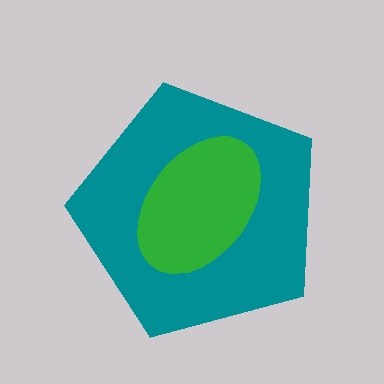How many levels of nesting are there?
2.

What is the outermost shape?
The teal pentagon.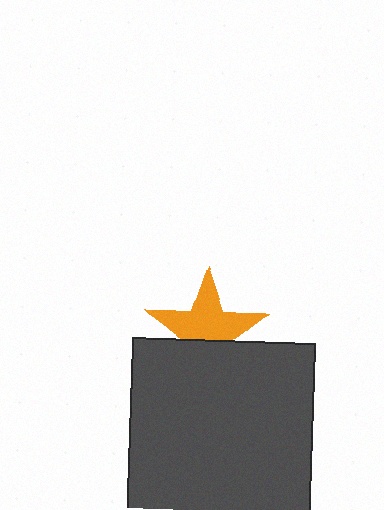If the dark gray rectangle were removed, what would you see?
You would see the complete orange star.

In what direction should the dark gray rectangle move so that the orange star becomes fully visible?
The dark gray rectangle should move down. That is the shortest direction to clear the overlap and leave the orange star fully visible.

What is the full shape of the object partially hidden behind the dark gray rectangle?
The partially hidden object is an orange star.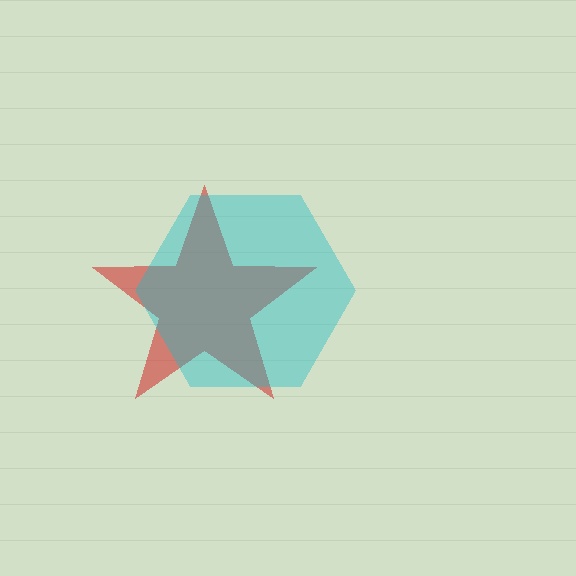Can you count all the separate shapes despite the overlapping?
Yes, there are 2 separate shapes.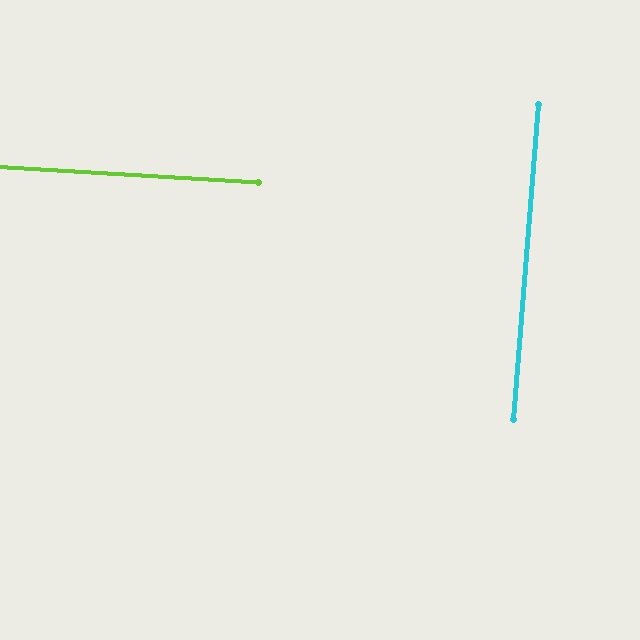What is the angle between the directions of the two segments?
Approximately 89 degrees.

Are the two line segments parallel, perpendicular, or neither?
Perpendicular — they meet at approximately 89°.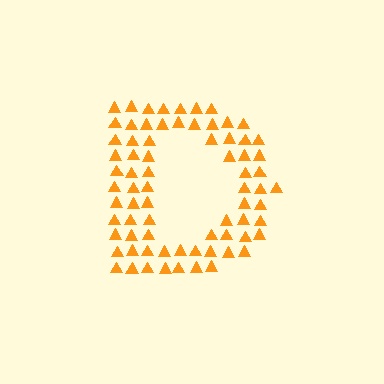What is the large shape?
The large shape is the letter D.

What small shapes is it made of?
It is made of small triangles.